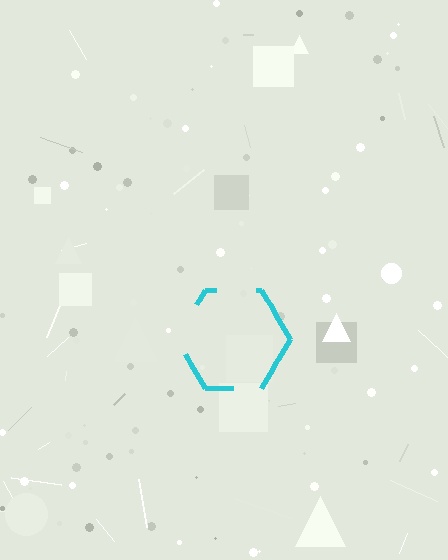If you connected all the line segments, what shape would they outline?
They would outline a hexagon.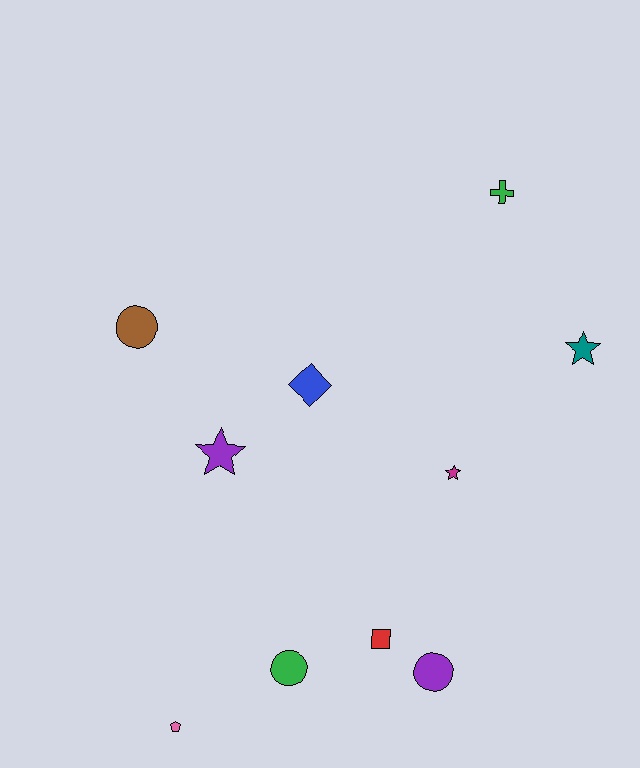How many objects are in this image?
There are 10 objects.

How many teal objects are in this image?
There is 1 teal object.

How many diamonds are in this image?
There is 1 diamond.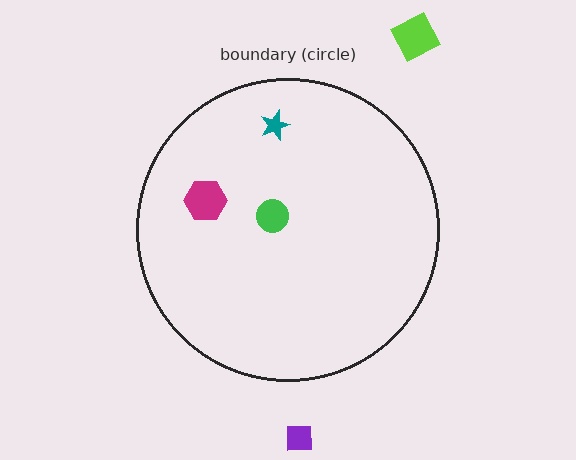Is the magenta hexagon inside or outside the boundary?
Inside.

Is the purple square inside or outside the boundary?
Outside.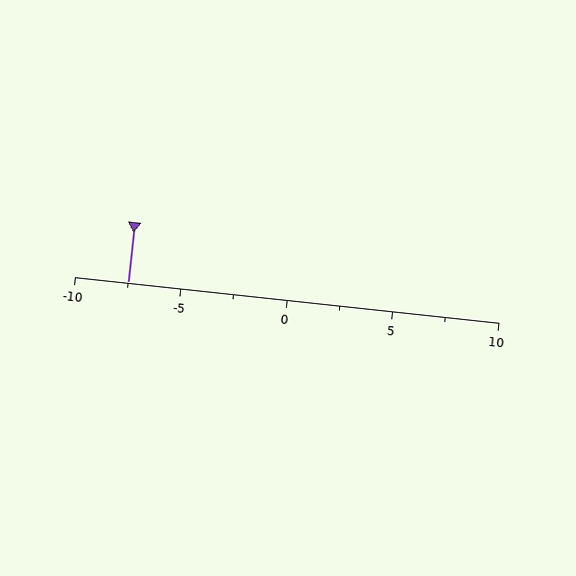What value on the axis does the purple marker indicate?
The marker indicates approximately -7.5.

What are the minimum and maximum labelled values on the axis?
The axis runs from -10 to 10.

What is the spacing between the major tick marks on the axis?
The major ticks are spaced 5 apart.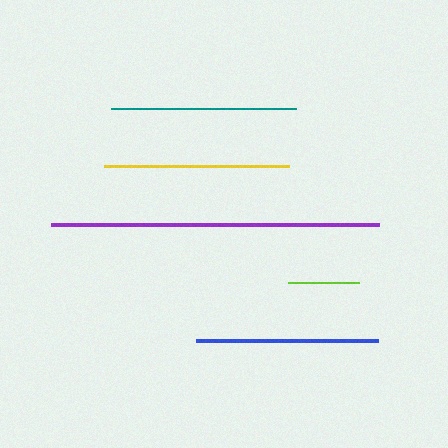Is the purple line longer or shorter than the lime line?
The purple line is longer than the lime line.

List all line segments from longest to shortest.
From longest to shortest: purple, yellow, teal, blue, lime.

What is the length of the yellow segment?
The yellow segment is approximately 185 pixels long.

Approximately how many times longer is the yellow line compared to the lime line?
The yellow line is approximately 2.6 times the length of the lime line.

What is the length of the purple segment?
The purple segment is approximately 328 pixels long.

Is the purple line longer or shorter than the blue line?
The purple line is longer than the blue line.